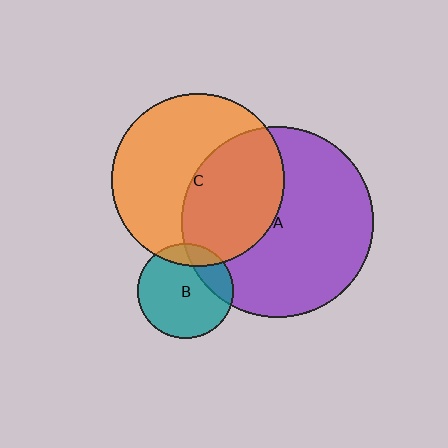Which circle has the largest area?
Circle A (purple).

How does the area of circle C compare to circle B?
Approximately 3.3 times.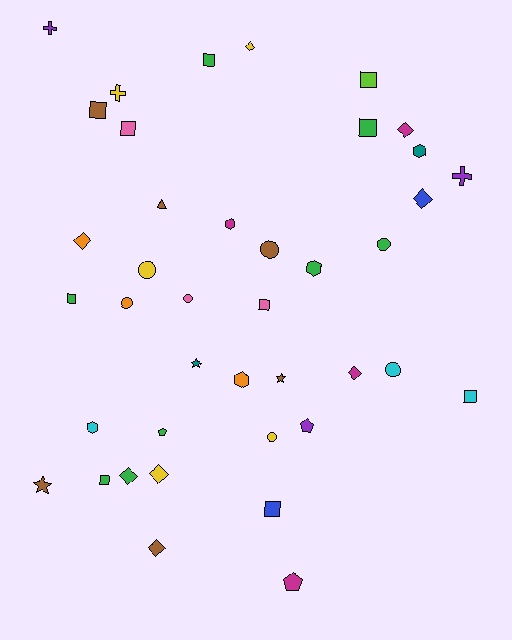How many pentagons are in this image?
There are 3 pentagons.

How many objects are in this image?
There are 40 objects.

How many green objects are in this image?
There are 8 green objects.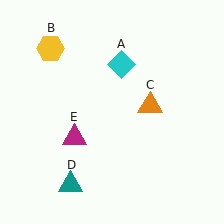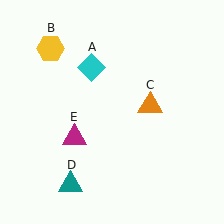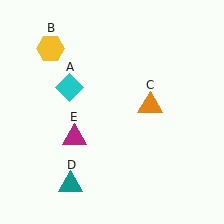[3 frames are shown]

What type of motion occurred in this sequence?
The cyan diamond (object A) rotated counterclockwise around the center of the scene.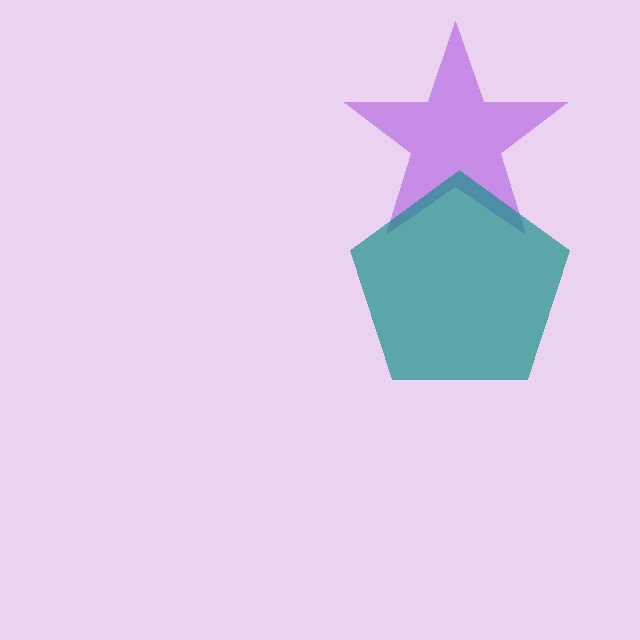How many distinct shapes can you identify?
There are 2 distinct shapes: a purple star, a teal pentagon.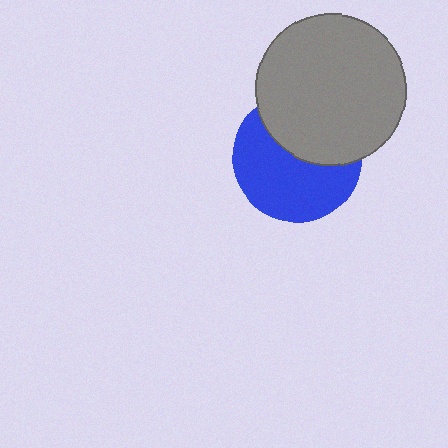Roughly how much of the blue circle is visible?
About half of it is visible (roughly 58%).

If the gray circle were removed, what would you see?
You would see the complete blue circle.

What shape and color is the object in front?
The object in front is a gray circle.